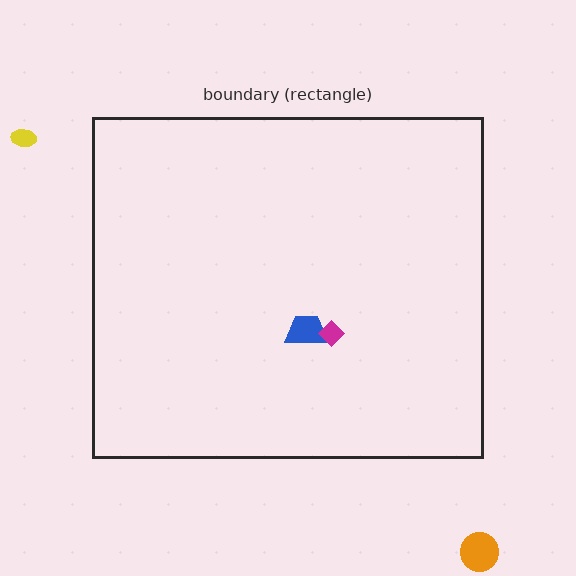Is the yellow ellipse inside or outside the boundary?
Outside.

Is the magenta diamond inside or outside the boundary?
Inside.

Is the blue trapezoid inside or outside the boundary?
Inside.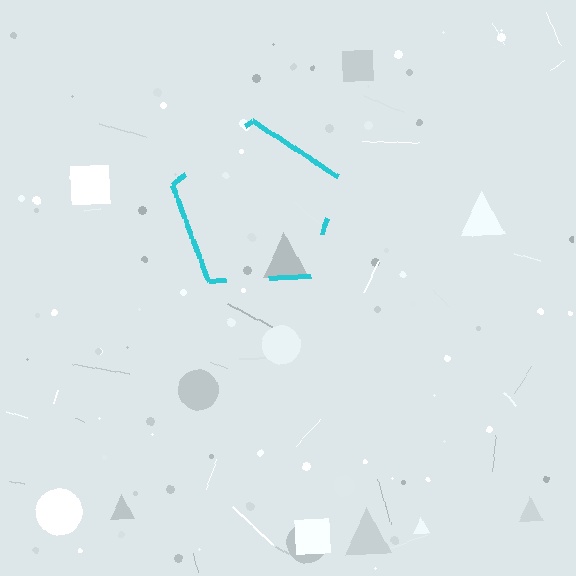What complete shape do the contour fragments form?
The contour fragments form a pentagon.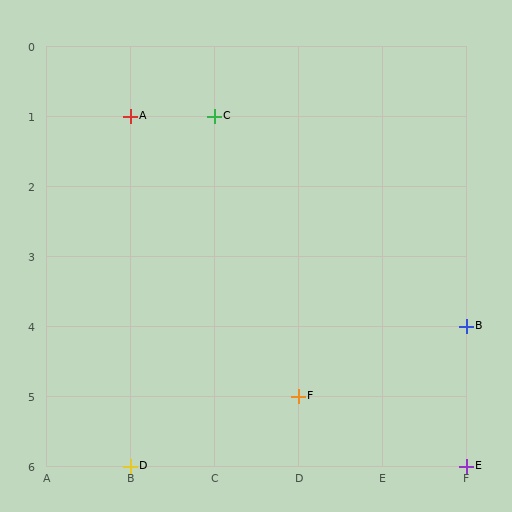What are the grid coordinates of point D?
Point D is at grid coordinates (B, 6).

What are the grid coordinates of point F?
Point F is at grid coordinates (D, 5).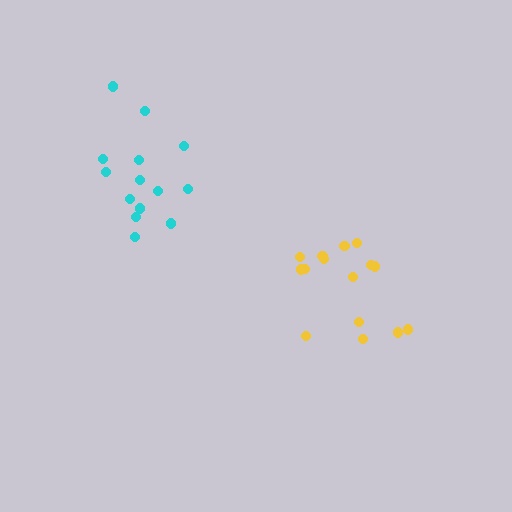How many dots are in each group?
Group 1: 15 dots, Group 2: 14 dots (29 total).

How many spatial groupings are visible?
There are 2 spatial groupings.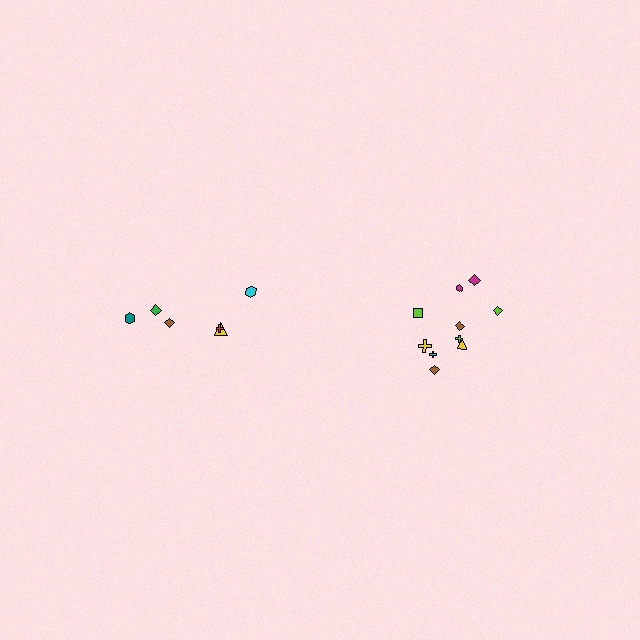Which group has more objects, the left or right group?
The right group.